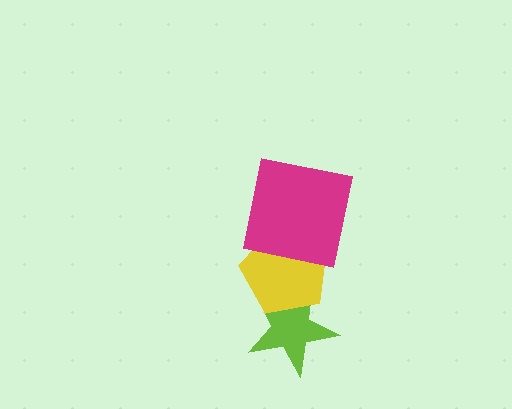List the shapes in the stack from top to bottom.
From top to bottom: the magenta square, the yellow pentagon, the lime star.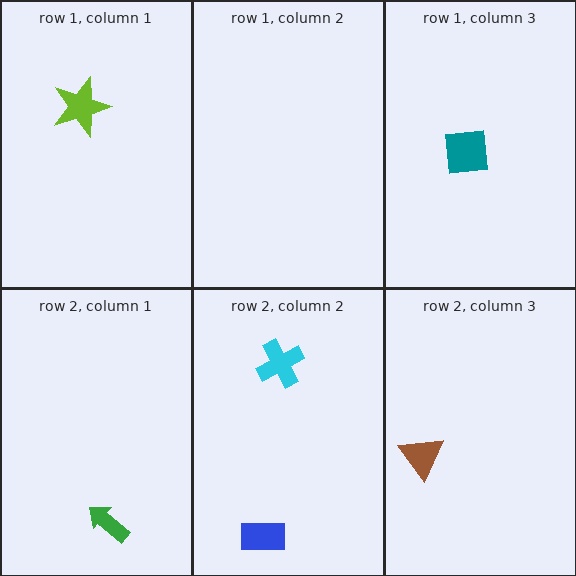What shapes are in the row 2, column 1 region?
The green arrow.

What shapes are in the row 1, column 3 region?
The teal square.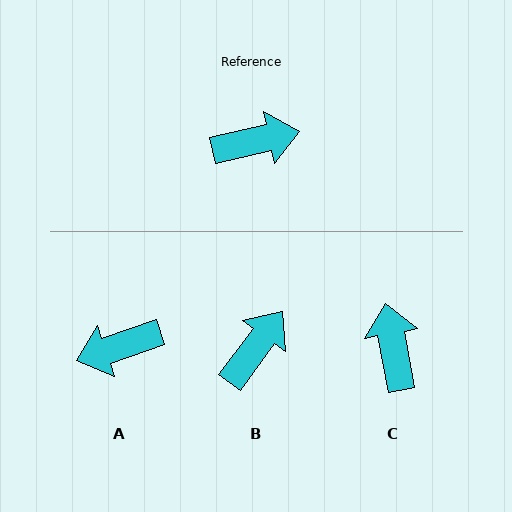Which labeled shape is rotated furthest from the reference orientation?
A, about 174 degrees away.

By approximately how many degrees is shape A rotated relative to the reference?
Approximately 174 degrees clockwise.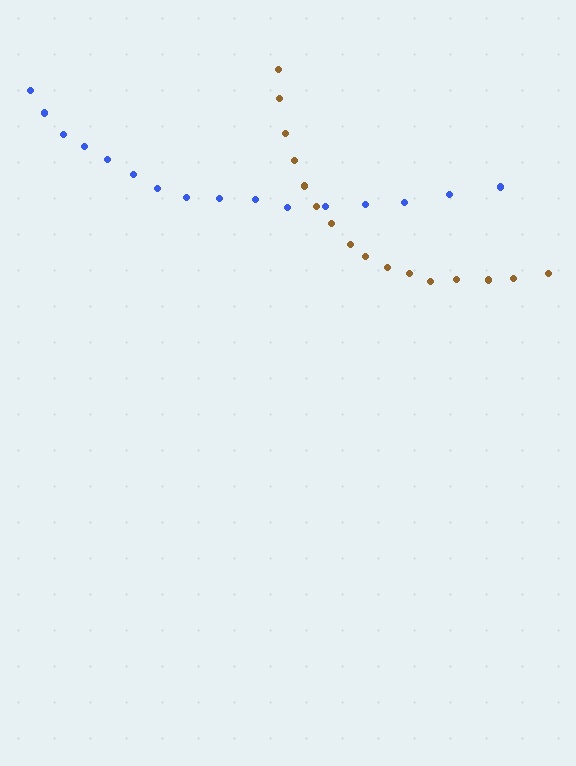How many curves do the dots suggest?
There are 2 distinct paths.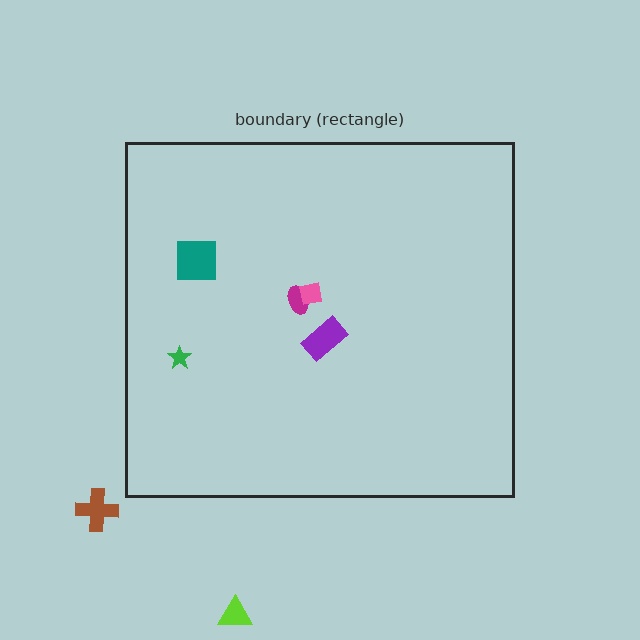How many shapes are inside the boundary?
5 inside, 2 outside.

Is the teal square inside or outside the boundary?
Inside.